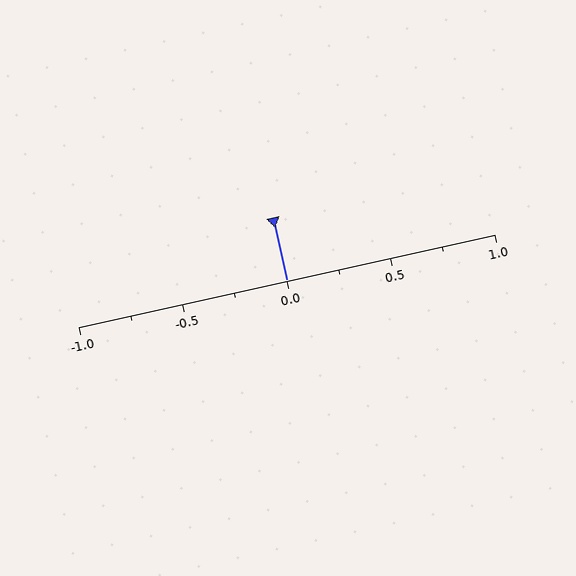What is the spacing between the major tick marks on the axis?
The major ticks are spaced 0.5 apart.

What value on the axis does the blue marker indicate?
The marker indicates approximately 0.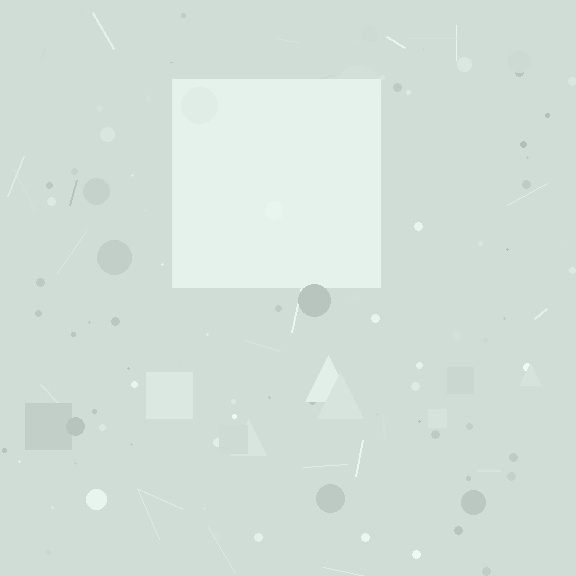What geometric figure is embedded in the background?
A square is embedded in the background.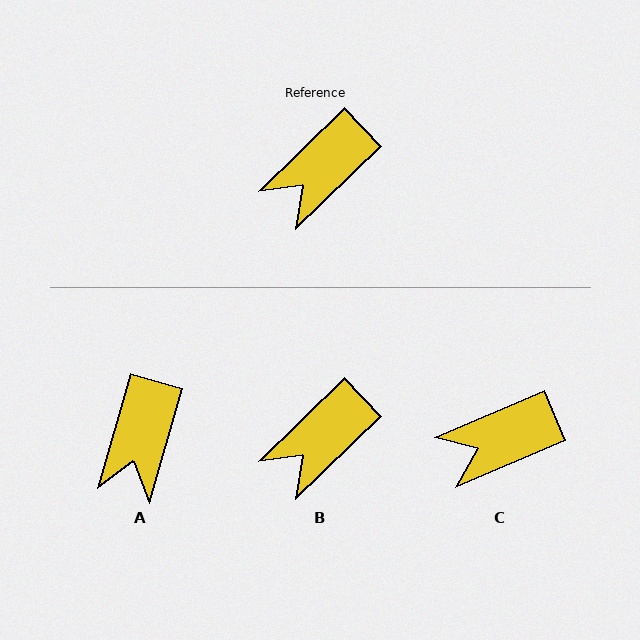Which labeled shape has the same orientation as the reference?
B.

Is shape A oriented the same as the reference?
No, it is off by about 30 degrees.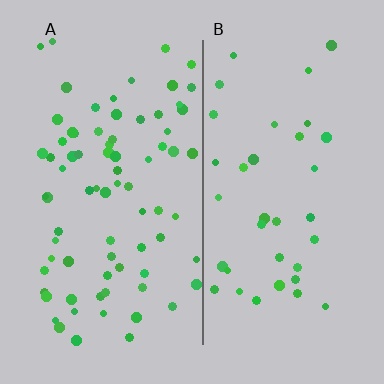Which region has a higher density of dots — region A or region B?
A (the left).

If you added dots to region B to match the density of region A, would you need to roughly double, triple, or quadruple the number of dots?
Approximately double.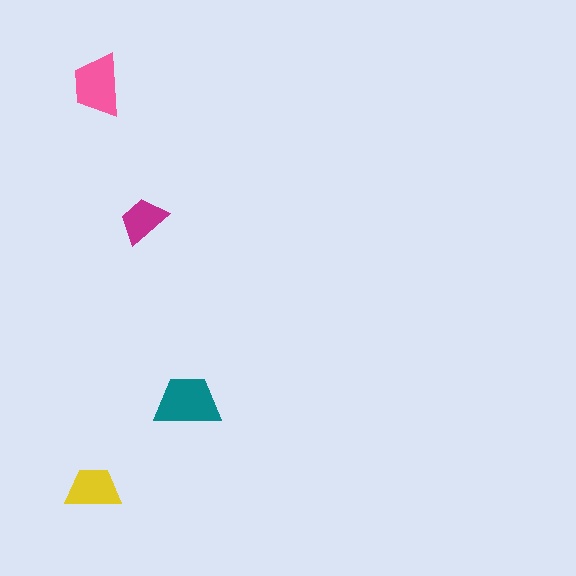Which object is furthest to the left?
The yellow trapezoid is leftmost.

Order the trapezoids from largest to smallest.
the teal one, the pink one, the yellow one, the magenta one.